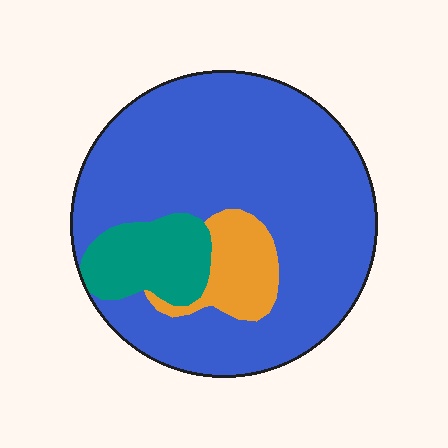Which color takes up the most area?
Blue, at roughly 75%.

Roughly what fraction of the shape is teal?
Teal takes up about one eighth (1/8) of the shape.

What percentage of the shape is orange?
Orange takes up about one tenth (1/10) of the shape.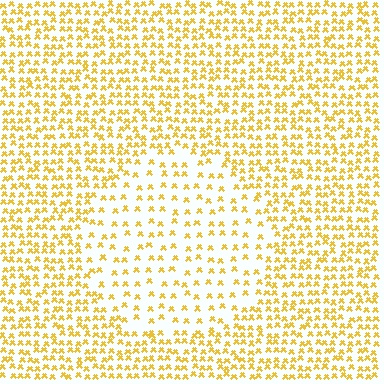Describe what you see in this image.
The image contains small yellow elements arranged at two different densities. A circle-shaped region is visible where the elements are less densely packed than the surrounding area.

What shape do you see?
I see a circle.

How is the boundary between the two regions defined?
The boundary is defined by a change in element density (approximately 2.1x ratio). All elements are the same color, size, and shape.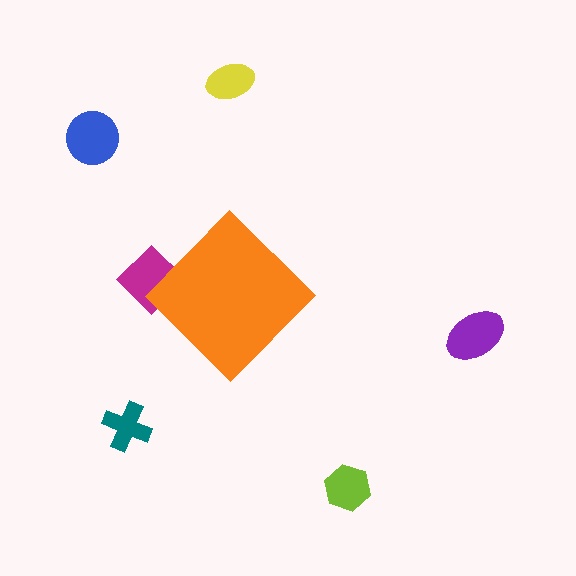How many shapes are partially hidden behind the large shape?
1 shape is partially hidden.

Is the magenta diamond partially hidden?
Yes, the magenta diamond is partially hidden behind the orange diamond.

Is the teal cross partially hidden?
No, the teal cross is fully visible.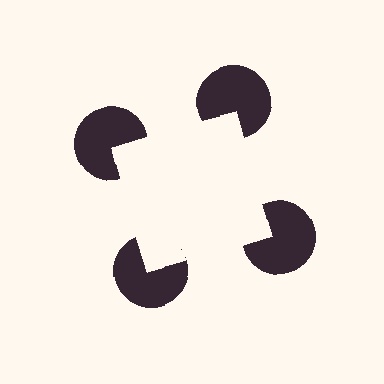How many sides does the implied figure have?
4 sides.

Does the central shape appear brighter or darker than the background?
It typically appears slightly brighter than the background, even though no actual brightness change is drawn.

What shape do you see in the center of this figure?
An illusory square — its edges are inferred from the aligned wedge cuts in the pac-man discs, not physically drawn.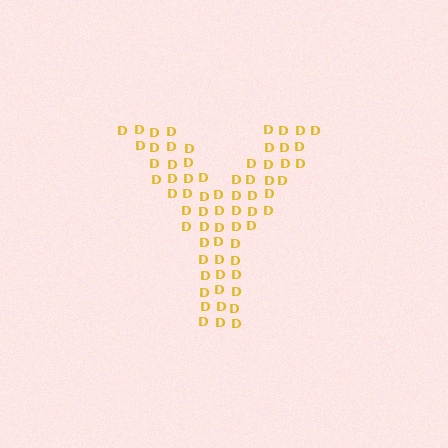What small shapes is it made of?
It is made of small letter D's.